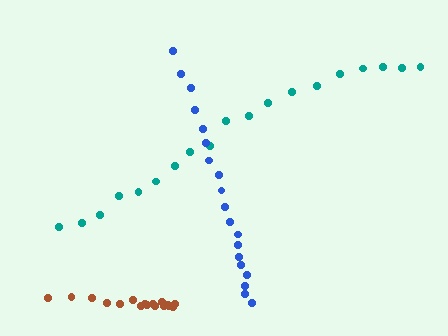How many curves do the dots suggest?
There are 3 distinct paths.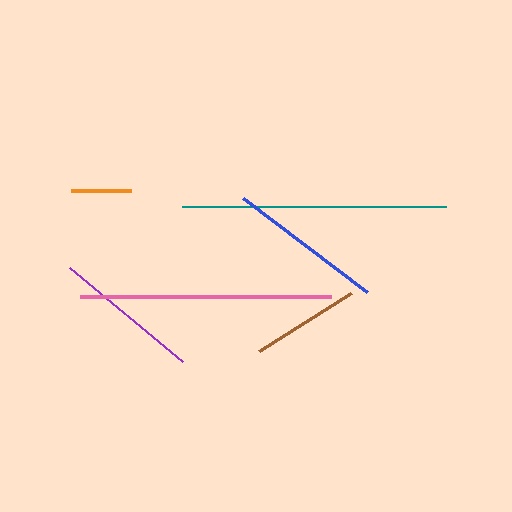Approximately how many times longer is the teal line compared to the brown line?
The teal line is approximately 2.4 times the length of the brown line.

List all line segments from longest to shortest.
From longest to shortest: teal, pink, blue, purple, brown, orange.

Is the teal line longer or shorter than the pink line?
The teal line is longer than the pink line.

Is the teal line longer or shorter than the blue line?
The teal line is longer than the blue line.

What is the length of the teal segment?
The teal segment is approximately 263 pixels long.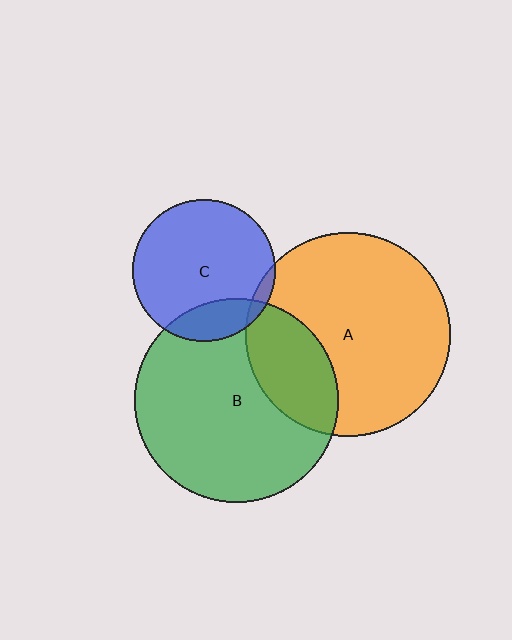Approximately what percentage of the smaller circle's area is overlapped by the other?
Approximately 25%.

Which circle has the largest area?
Circle B (green).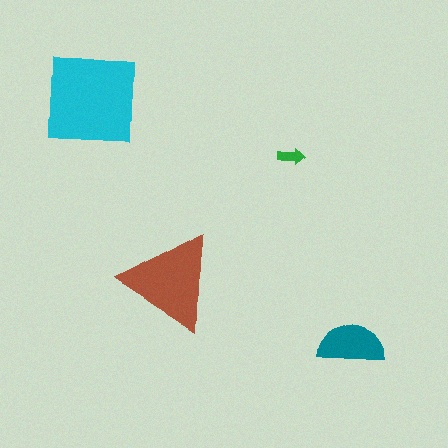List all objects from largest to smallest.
The cyan square, the brown triangle, the teal semicircle, the green arrow.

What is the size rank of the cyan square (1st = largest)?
1st.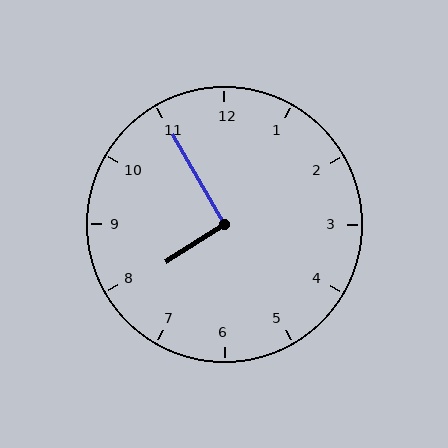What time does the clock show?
7:55.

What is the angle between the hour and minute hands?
Approximately 92 degrees.